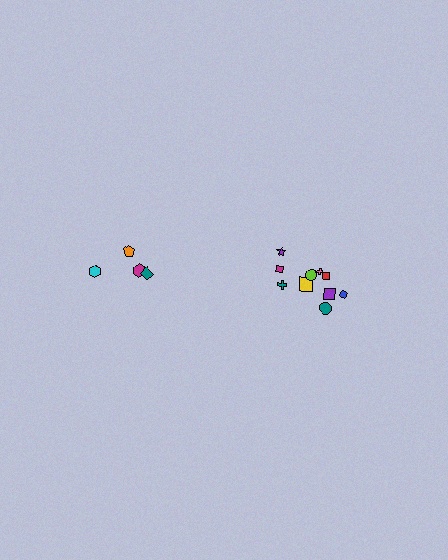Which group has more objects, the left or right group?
The right group.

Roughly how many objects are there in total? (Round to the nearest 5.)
Roughly 15 objects in total.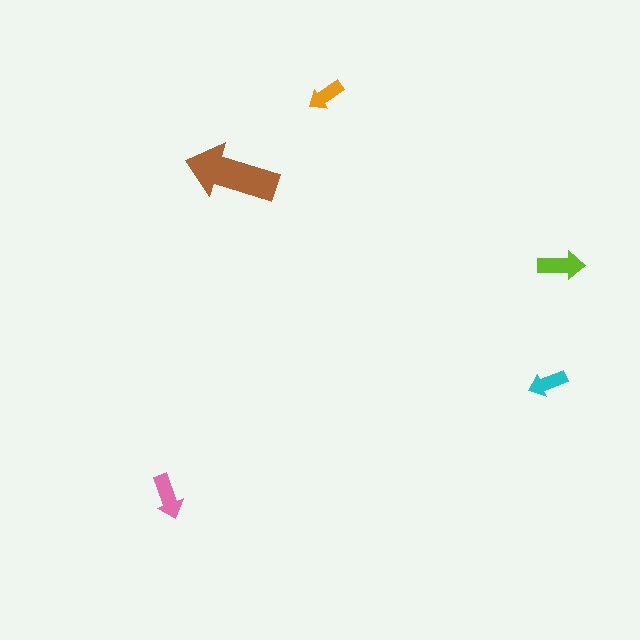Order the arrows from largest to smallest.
the brown one, the lime one, the pink one, the cyan one, the orange one.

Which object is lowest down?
The pink arrow is bottommost.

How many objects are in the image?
There are 5 objects in the image.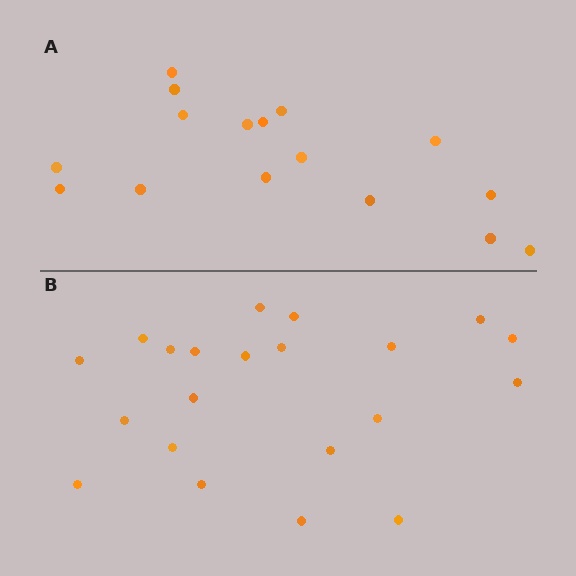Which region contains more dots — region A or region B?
Region B (the bottom region) has more dots.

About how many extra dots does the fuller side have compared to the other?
Region B has about 5 more dots than region A.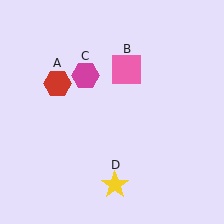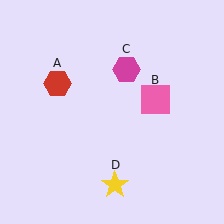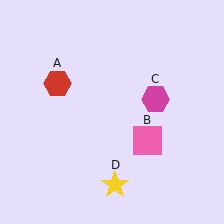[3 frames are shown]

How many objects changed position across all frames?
2 objects changed position: pink square (object B), magenta hexagon (object C).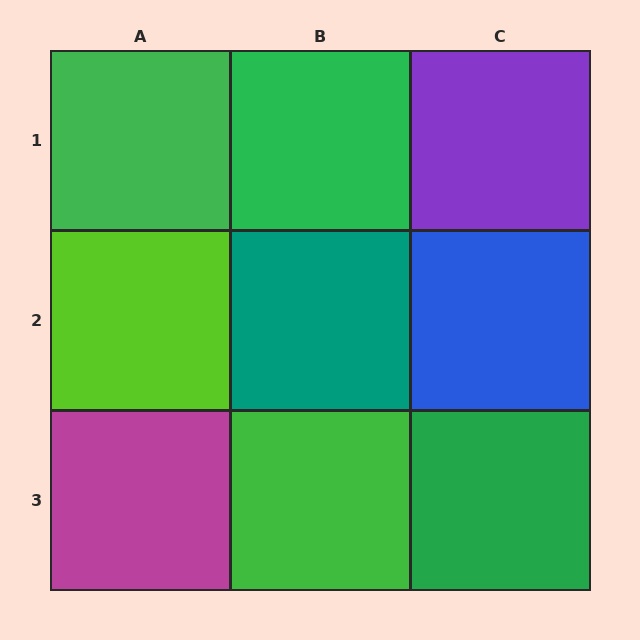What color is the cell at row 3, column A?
Magenta.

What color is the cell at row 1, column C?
Purple.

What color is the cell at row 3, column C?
Green.